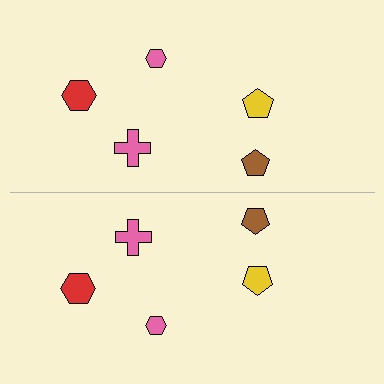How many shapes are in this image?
There are 10 shapes in this image.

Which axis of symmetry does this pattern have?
The pattern has a horizontal axis of symmetry running through the center of the image.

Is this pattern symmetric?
Yes, this pattern has bilateral (reflection) symmetry.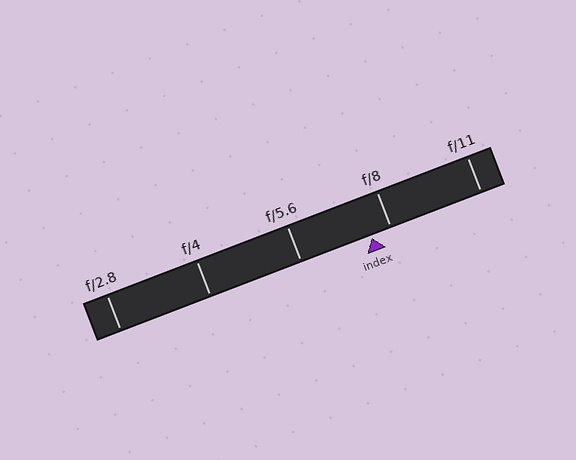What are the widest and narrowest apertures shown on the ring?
The widest aperture shown is f/2.8 and the narrowest is f/11.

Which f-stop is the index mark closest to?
The index mark is closest to f/8.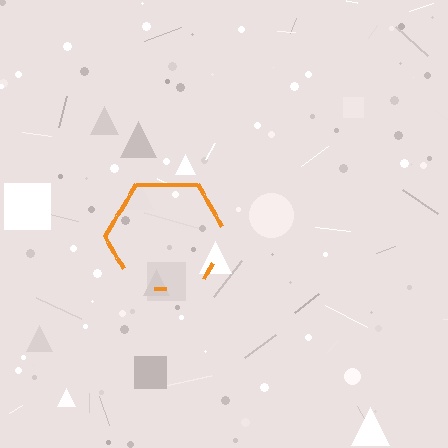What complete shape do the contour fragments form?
The contour fragments form a hexagon.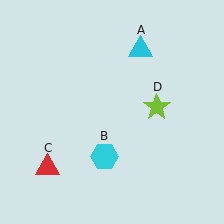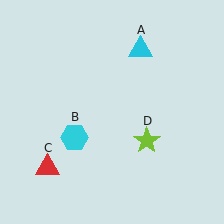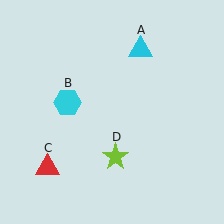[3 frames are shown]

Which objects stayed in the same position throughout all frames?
Cyan triangle (object A) and red triangle (object C) remained stationary.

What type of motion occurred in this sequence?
The cyan hexagon (object B), lime star (object D) rotated clockwise around the center of the scene.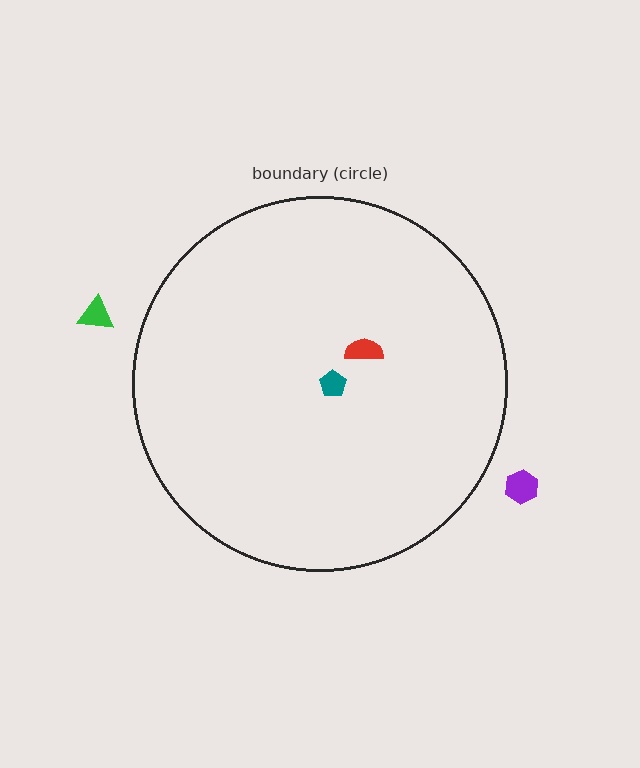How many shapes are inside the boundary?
2 inside, 2 outside.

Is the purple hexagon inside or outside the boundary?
Outside.